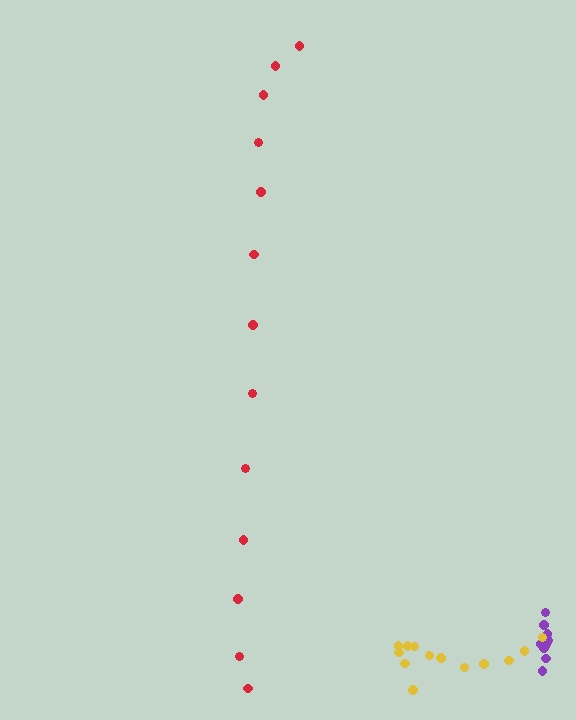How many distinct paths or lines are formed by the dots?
There are 3 distinct paths.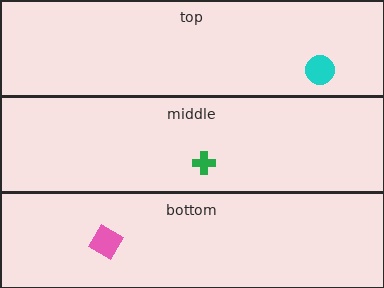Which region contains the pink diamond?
The bottom region.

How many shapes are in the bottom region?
1.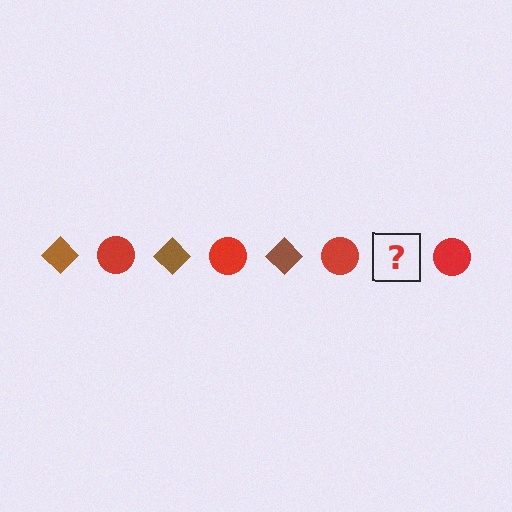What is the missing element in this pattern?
The missing element is a brown diamond.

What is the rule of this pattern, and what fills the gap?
The rule is that the pattern alternates between brown diamond and red circle. The gap should be filled with a brown diamond.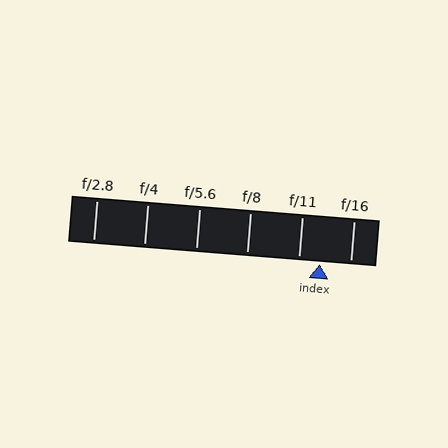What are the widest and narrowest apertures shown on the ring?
The widest aperture shown is f/2.8 and the narrowest is f/16.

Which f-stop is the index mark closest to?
The index mark is closest to f/11.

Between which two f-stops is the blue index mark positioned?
The index mark is between f/11 and f/16.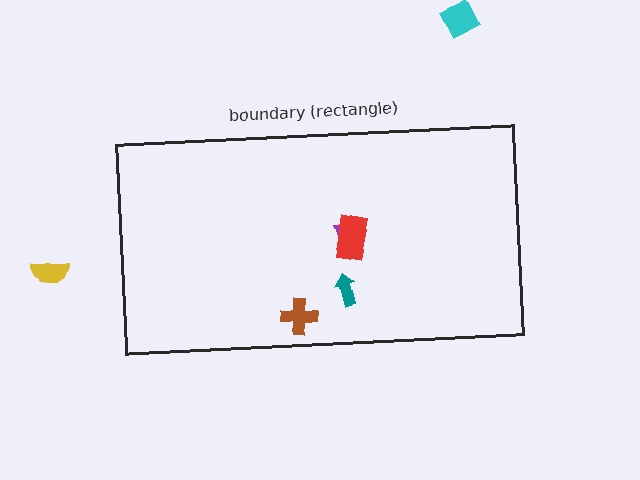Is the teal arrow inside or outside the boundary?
Inside.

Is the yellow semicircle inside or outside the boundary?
Outside.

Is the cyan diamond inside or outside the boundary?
Outside.